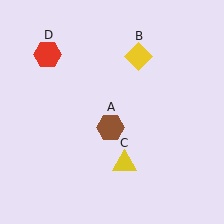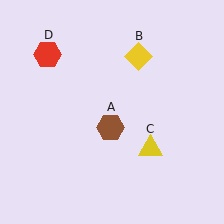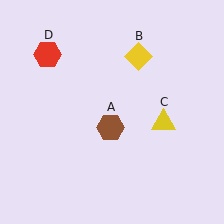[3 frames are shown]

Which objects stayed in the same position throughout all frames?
Brown hexagon (object A) and yellow diamond (object B) and red hexagon (object D) remained stationary.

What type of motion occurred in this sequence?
The yellow triangle (object C) rotated counterclockwise around the center of the scene.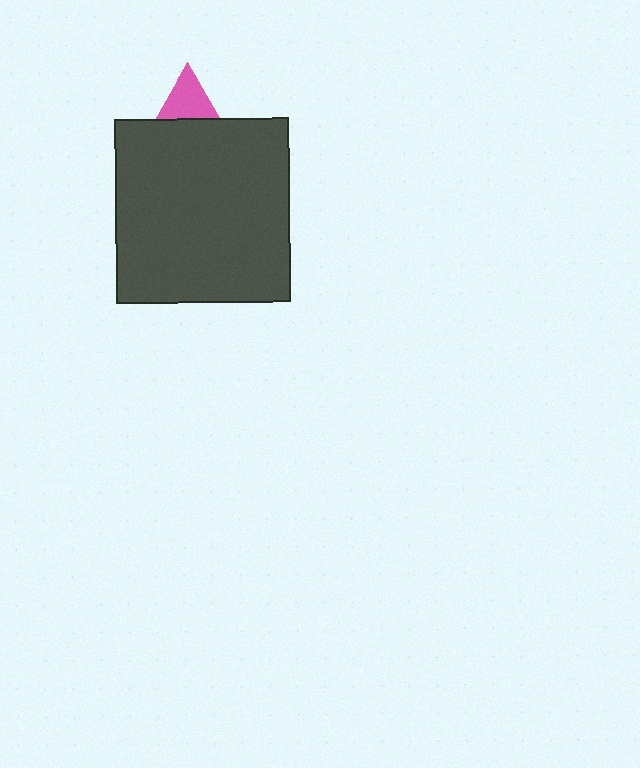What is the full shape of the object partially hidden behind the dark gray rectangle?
The partially hidden object is a pink triangle.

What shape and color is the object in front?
The object in front is a dark gray rectangle.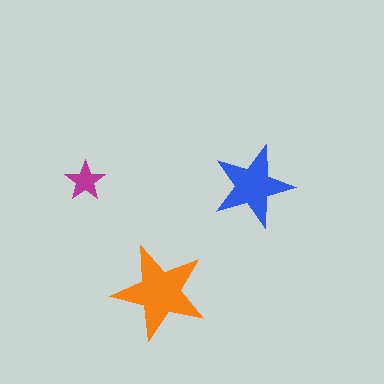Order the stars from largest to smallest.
the orange one, the blue one, the magenta one.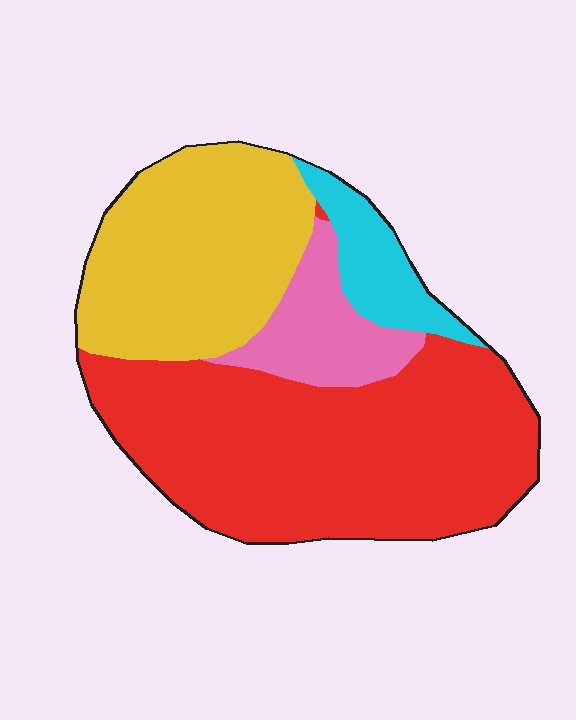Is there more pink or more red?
Red.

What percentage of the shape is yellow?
Yellow covers about 30% of the shape.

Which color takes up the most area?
Red, at roughly 50%.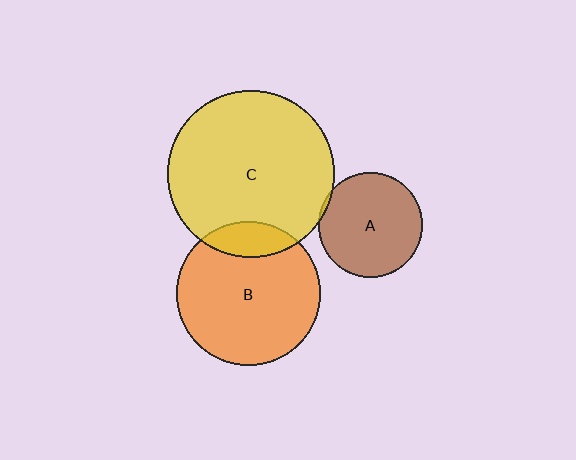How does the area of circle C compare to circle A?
Approximately 2.5 times.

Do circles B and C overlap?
Yes.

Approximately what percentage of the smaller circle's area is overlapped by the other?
Approximately 15%.